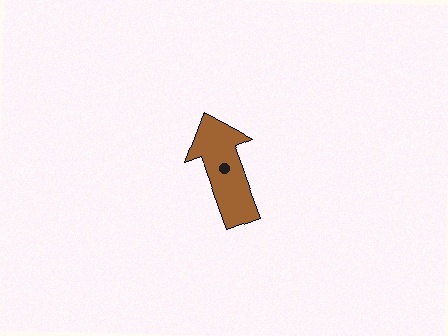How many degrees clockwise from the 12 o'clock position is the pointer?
Approximately 340 degrees.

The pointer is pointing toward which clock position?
Roughly 11 o'clock.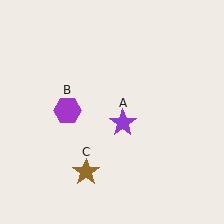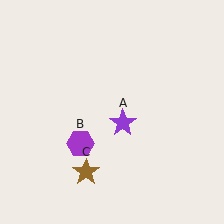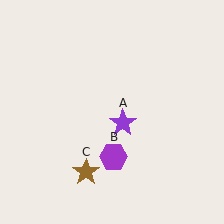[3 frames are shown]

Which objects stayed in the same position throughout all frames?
Purple star (object A) and brown star (object C) remained stationary.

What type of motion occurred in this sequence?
The purple hexagon (object B) rotated counterclockwise around the center of the scene.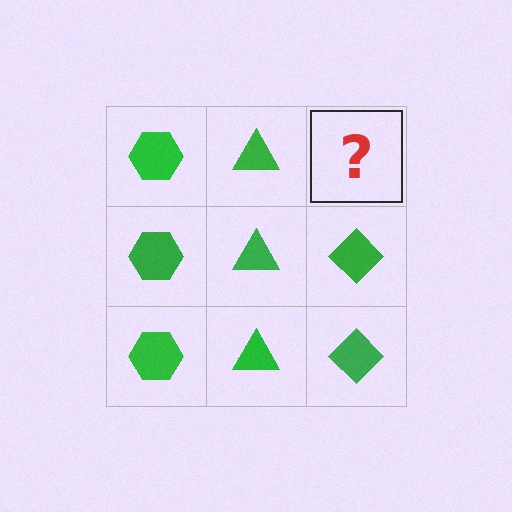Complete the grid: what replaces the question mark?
The question mark should be replaced with a green diamond.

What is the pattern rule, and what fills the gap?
The rule is that each column has a consistent shape. The gap should be filled with a green diamond.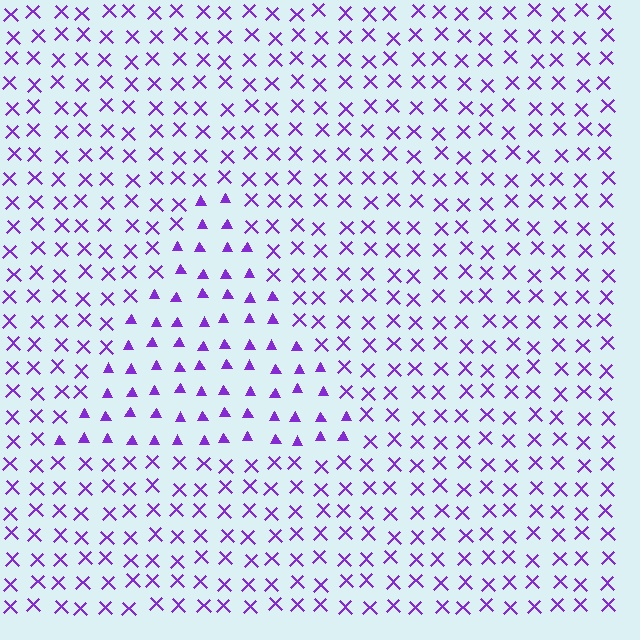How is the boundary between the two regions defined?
The boundary is defined by a change in element shape: triangles inside vs. X marks outside. All elements share the same color and spacing.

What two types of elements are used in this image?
The image uses triangles inside the triangle region and X marks outside it.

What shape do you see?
I see a triangle.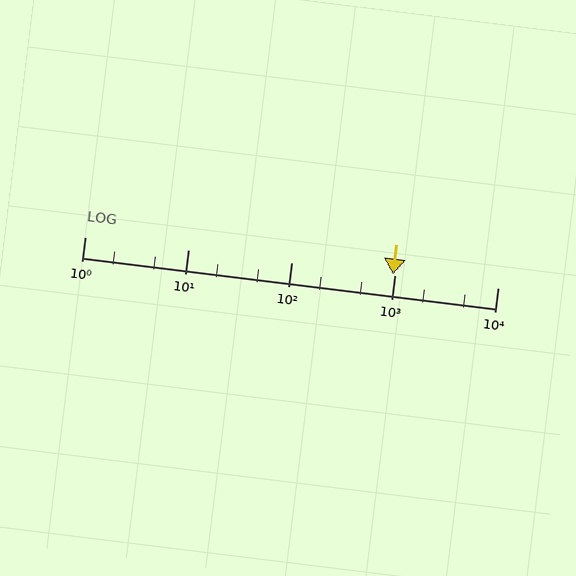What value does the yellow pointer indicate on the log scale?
The pointer indicates approximately 960.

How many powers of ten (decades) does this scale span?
The scale spans 4 decades, from 1 to 10000.